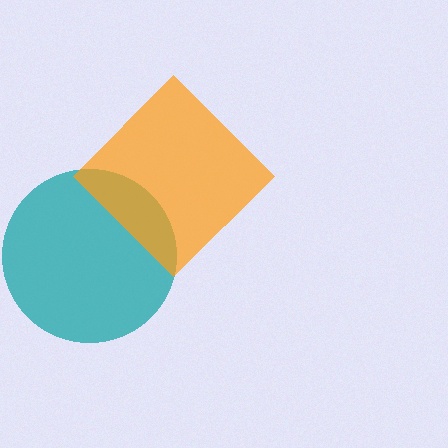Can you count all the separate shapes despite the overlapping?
Yes, there are 2 separate shapes.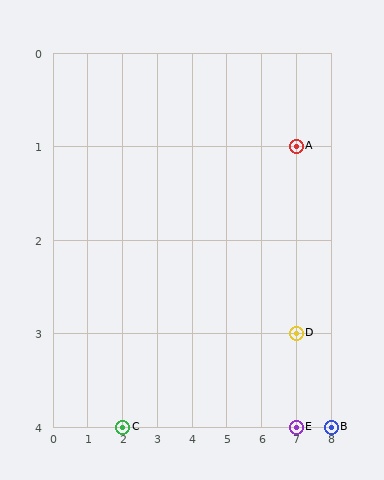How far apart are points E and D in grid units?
Points E and D are 1 row apart.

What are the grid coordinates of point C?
Point C is at grid coordinates (2, 4).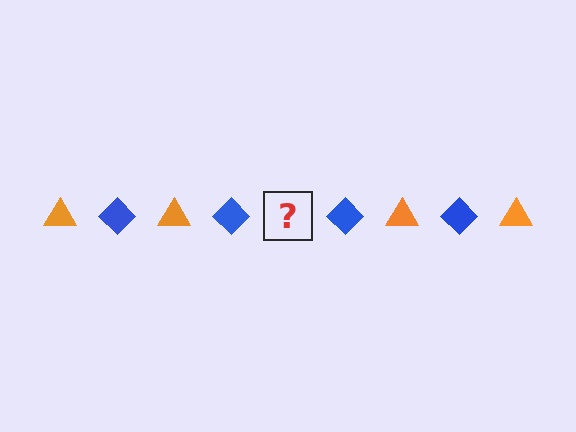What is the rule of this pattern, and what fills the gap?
The rule is that the pattern alternates between orange triangle and blue diamond. The gap should be filled with an orange triangle.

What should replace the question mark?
The question mark should be replaced with an orange triangle.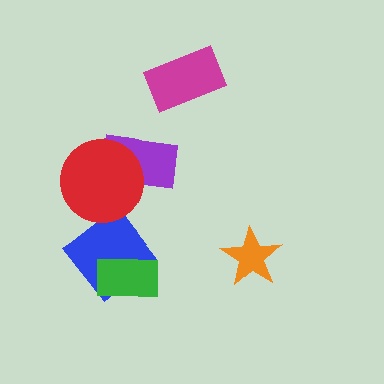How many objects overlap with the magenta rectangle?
0 objects overlap with the magenta rectangle.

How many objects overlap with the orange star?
0 objects overlap with the orange star.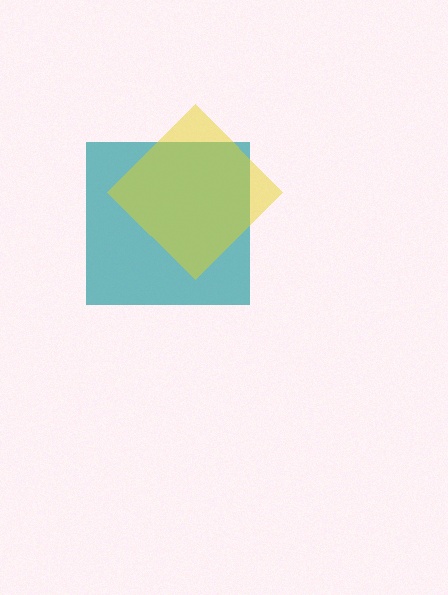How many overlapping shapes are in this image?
There are 2 overlapping shapes in the image.